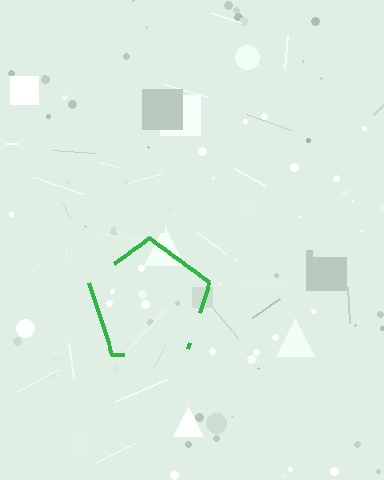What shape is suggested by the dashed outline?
The dashed outline suggests a pentagon.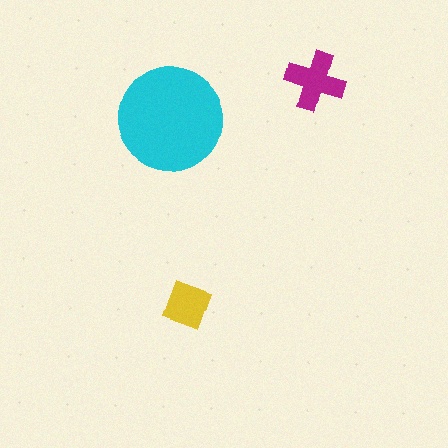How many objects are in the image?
There are 3 objects in the image.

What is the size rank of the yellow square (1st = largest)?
3rd.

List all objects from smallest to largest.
The yellow square, the magenta cross, the cyan circle.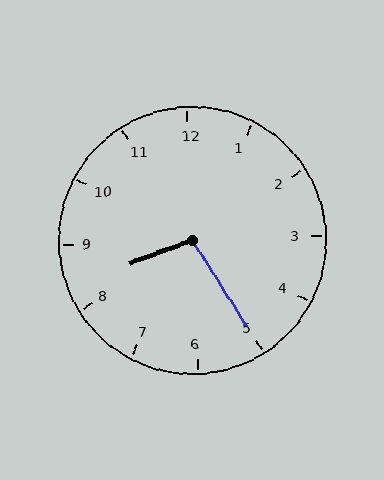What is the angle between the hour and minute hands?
Approximately 102 degrees.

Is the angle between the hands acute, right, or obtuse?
It is obtuse.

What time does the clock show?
8:25.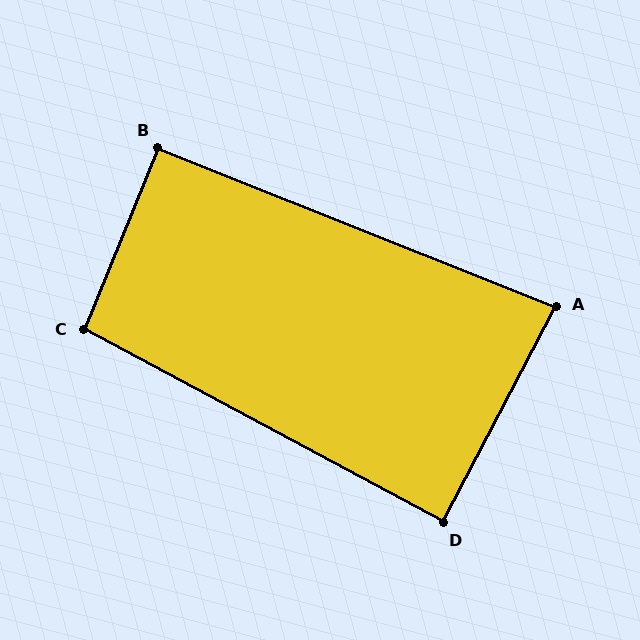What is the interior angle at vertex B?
Approximately 90 degrees (approximately right).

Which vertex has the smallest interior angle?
A, at approximately 84 degrees.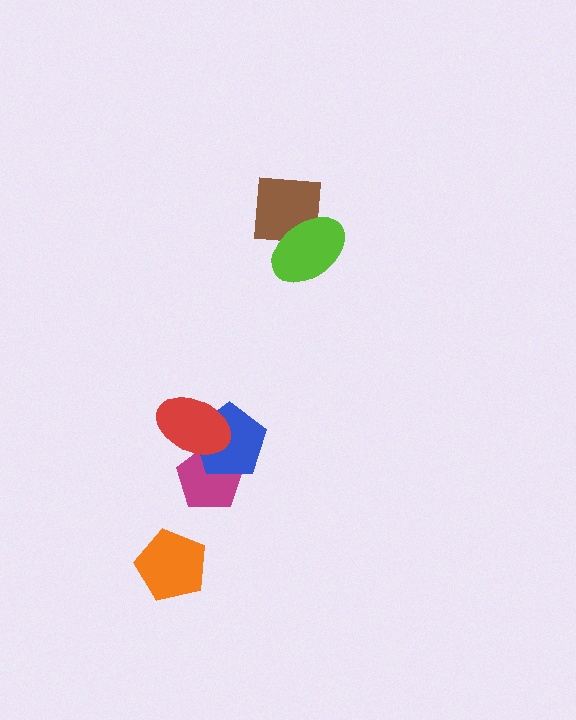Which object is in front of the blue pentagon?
The red ellipse is in front of the blue pentagon.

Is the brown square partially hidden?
Yes, it is partially covered by another shape.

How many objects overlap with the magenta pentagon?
2 objects overlap with the magenta pentagon.